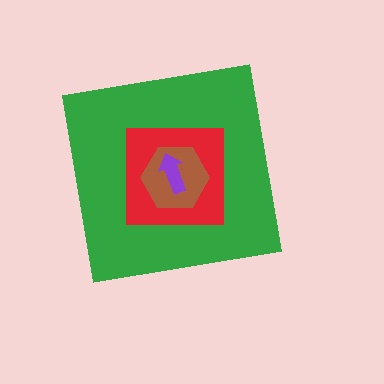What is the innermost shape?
The purple arrow.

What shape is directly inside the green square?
The red square.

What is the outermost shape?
The green square.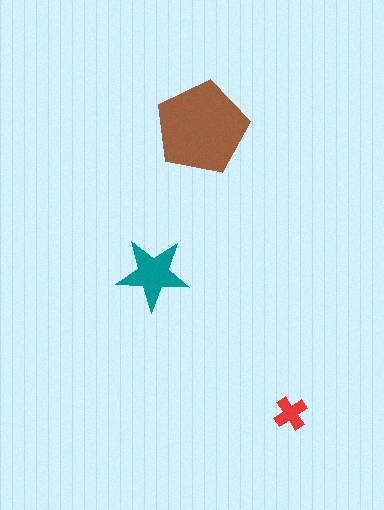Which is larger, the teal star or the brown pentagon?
The brown pentagon.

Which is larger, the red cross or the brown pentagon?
The brown pentagon.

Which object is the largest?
The brown pentagon.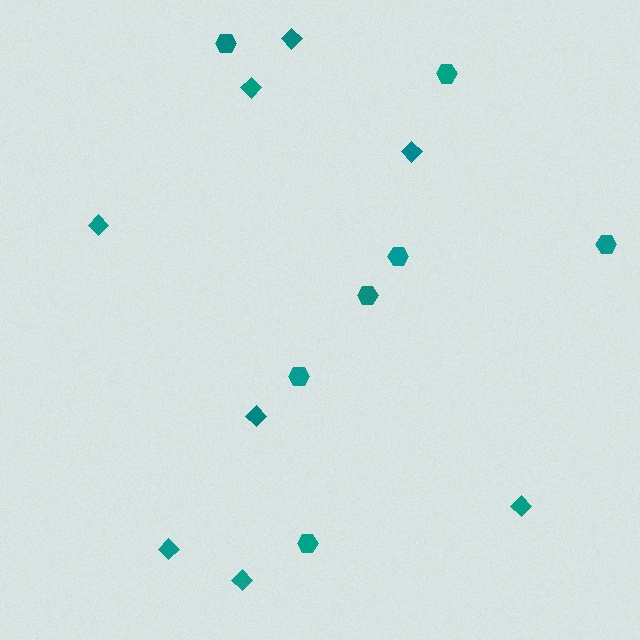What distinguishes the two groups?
There are 2 groups: one group of diamonds (8) and one group of hexagons (7).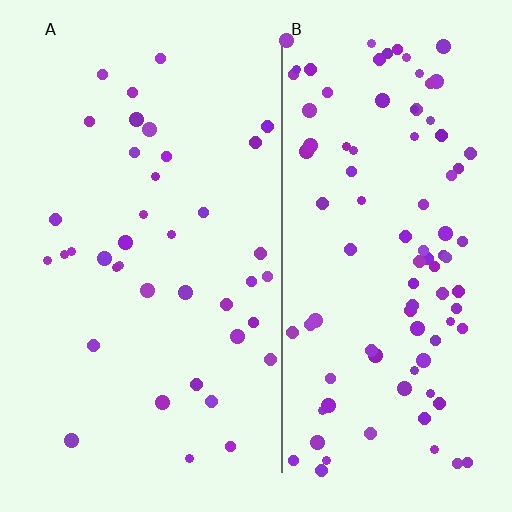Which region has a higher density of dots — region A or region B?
B (the right).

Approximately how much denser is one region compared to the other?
Approximately 2.5× — region B over region A.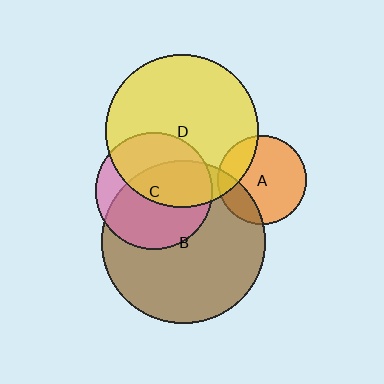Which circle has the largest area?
Circle B (brown).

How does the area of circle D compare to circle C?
Approximately 1.7 times.